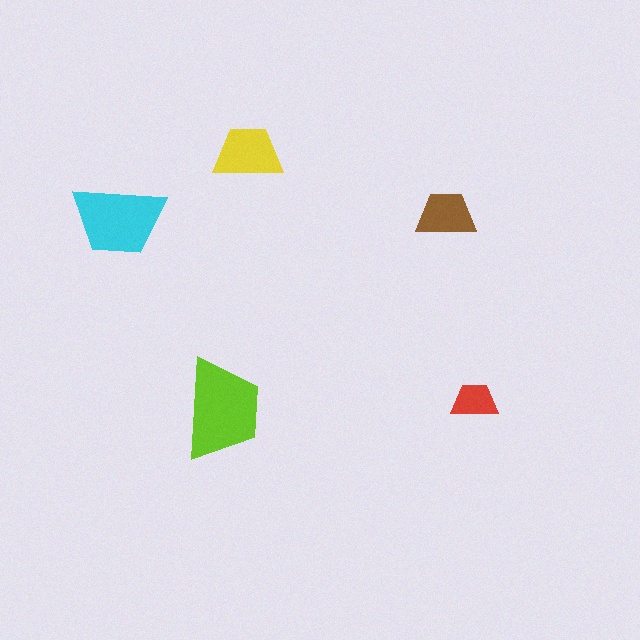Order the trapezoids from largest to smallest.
the lime one, the cyan one, the yellow one, the brown one, the red one.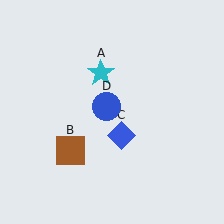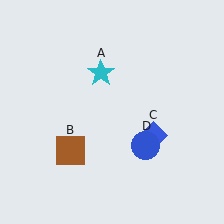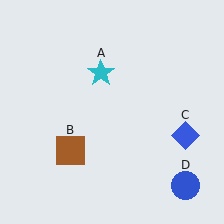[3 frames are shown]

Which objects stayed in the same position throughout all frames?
Cyan star (object A) and brown square (object B) remained stationary.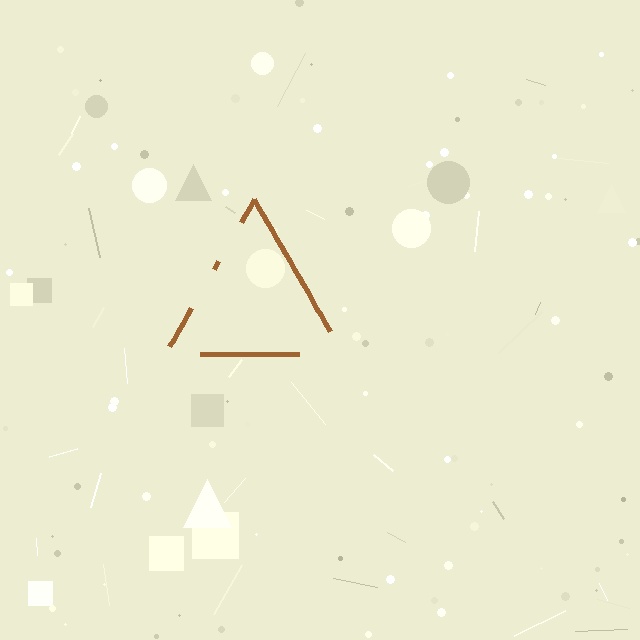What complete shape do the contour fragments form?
The contour fragments form a triangle.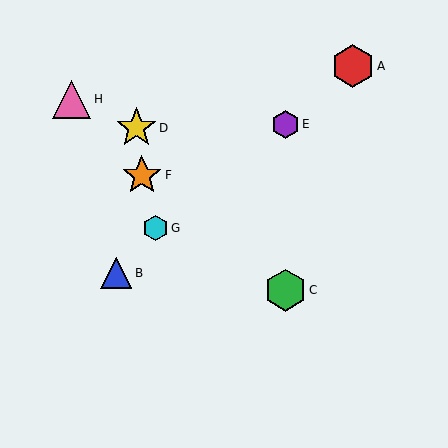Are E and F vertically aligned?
No, E is at x≈285 and F is at x≈142.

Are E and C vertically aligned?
Yes, both are at x≈285.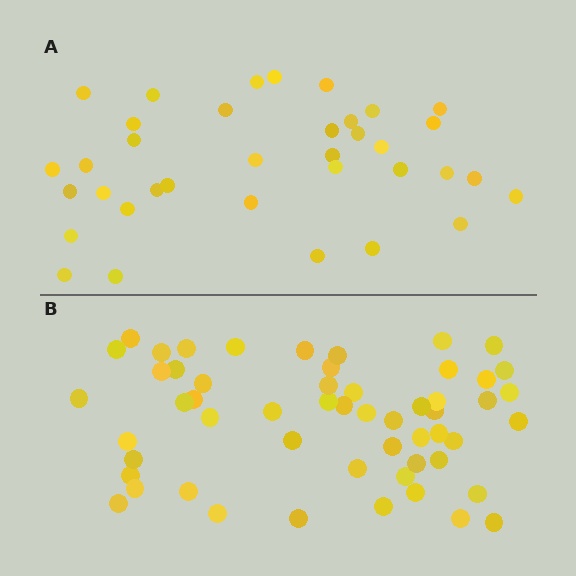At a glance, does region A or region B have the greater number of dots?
Region B (the bottom region) has more dots.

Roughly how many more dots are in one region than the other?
Region B has approximately 20 more dots than region A.